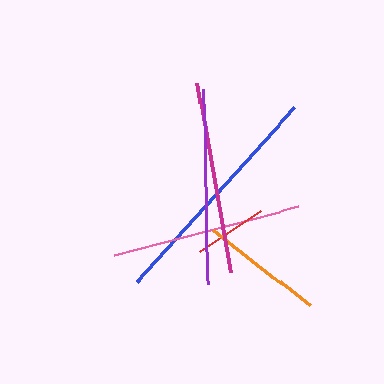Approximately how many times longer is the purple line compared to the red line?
The purple line is approximately 2.6 times the length of the red line.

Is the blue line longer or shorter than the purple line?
The blue line is longer than the purple line.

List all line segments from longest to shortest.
From longest to shortest: blue, purple, magenta, pink, orange, red.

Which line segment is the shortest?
The red line is the shortest at approximately 73 pixels.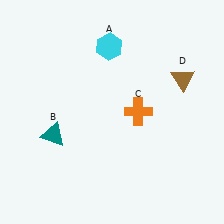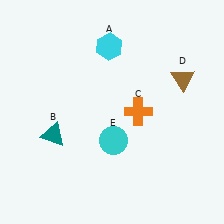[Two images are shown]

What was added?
A cyan circle (E) was added in Image 2.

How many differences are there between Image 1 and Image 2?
There is 1 difference between the two images.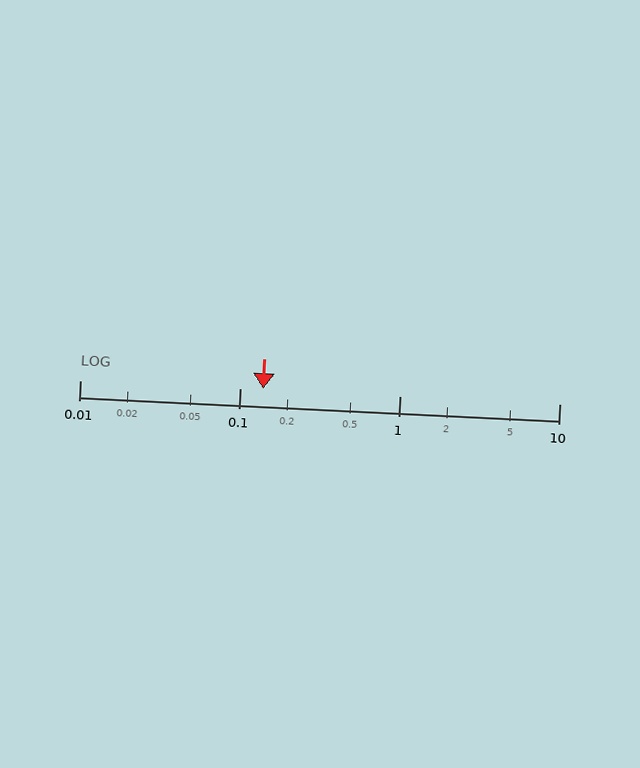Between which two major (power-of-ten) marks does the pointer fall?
The pointer is between 0.1 and 1.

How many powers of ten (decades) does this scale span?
The scale spans 3 decades, from 0.01 to 10.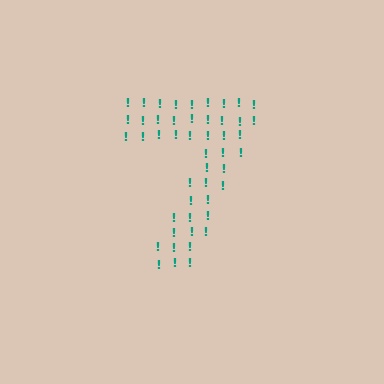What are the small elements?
The small elements are exclamation marks.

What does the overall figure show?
The overall figure shows the digit 7.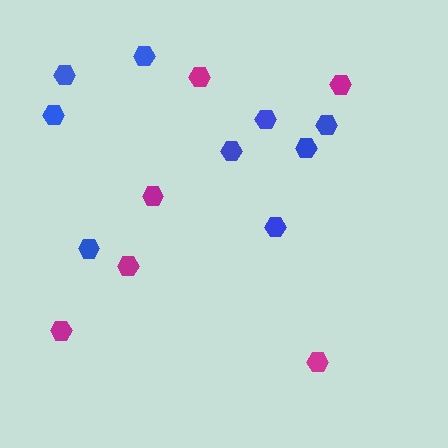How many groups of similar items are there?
There are 2 groups: one group of blue hexagons (9) and one group of magenta hexagons (6).